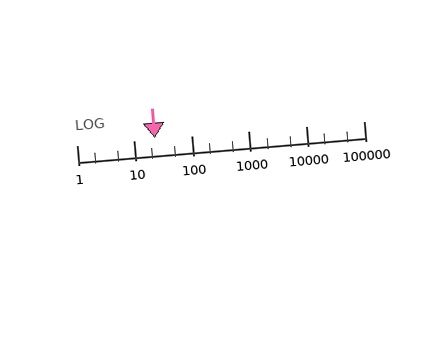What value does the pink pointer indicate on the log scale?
The pointer indicates approximately 23.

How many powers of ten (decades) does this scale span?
The scale spans 5 decades, from 1 to 100000.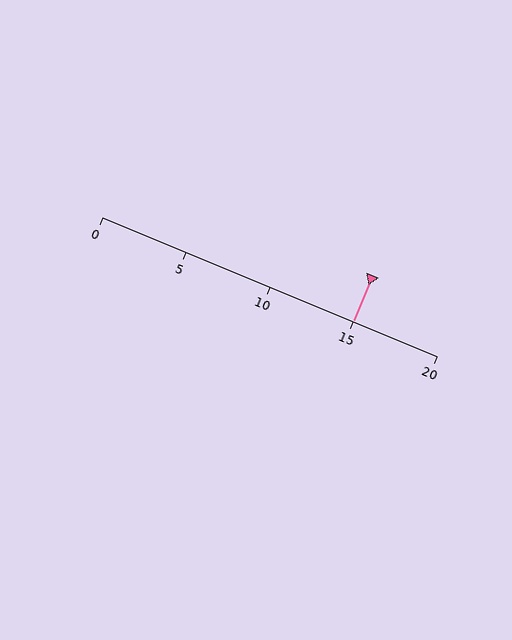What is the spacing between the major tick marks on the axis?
The major ticks are spaced 5 apart.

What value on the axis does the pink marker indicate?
The marker indicates approximately 15.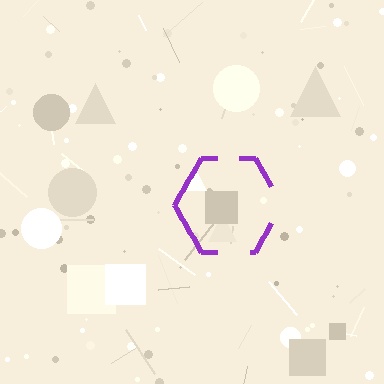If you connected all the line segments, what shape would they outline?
They would outline a hexagon.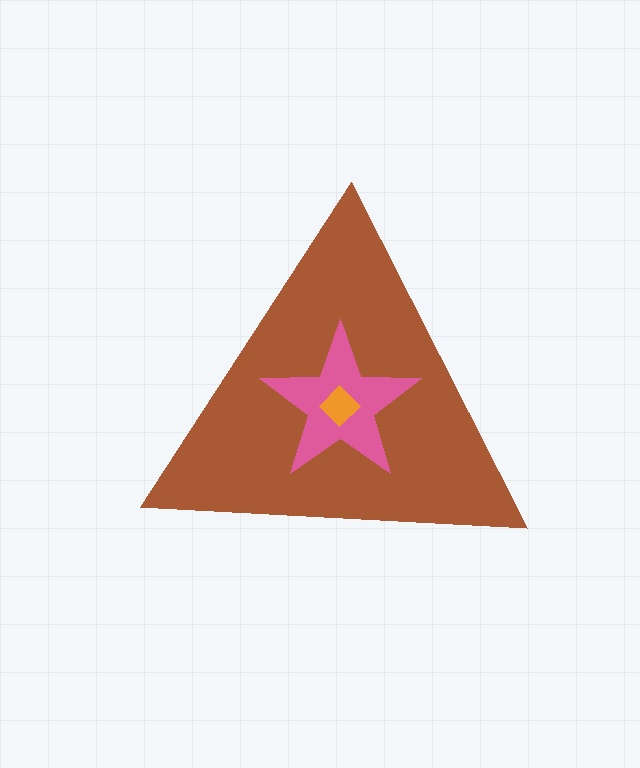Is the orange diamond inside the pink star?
Yes.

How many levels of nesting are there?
3.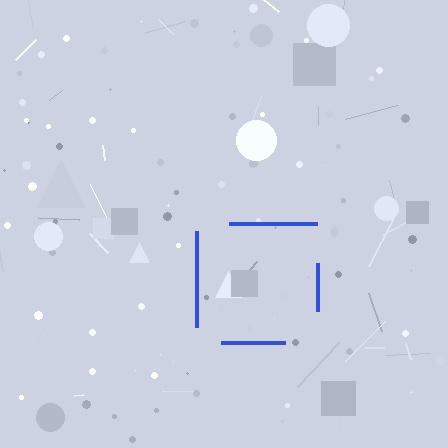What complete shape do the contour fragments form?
The contour fragments form a square.